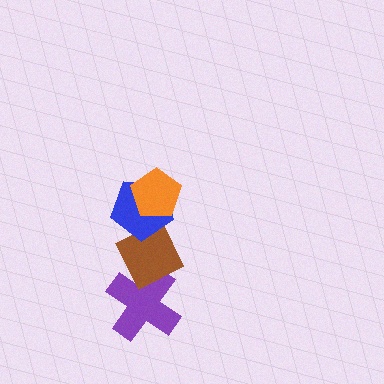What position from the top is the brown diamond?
The brown diamond is 3rd from the top.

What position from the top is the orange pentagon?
The orange pentagon is 1st from the top.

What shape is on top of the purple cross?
The brown diamond is on top of the purple cross.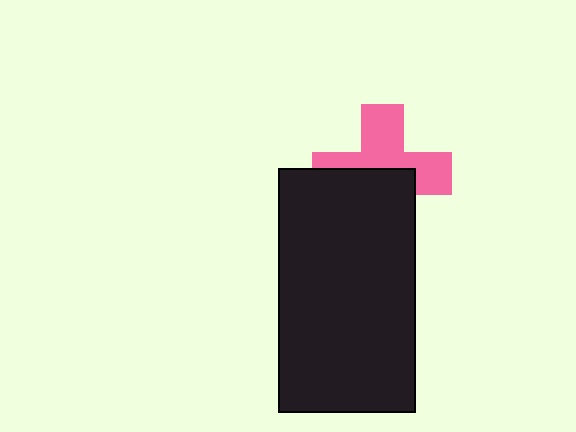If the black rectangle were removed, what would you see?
You would see the complete pink cross.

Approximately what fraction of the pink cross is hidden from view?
Roughly 48% of the pink cross is hidden behind the black rectangle.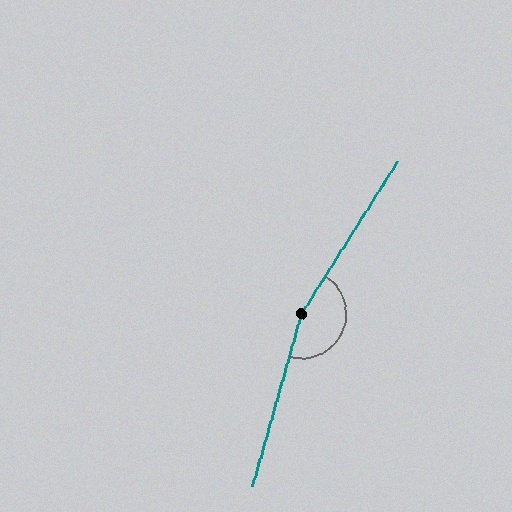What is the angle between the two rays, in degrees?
Approximately 164 degrees.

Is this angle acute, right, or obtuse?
It is obtuse.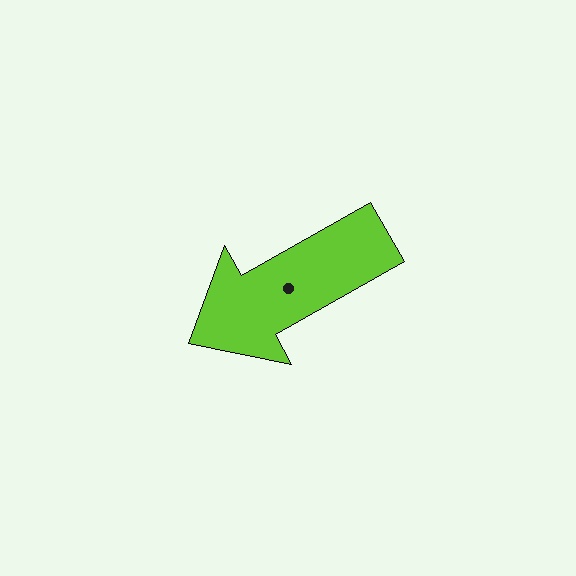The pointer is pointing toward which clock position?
Roughly 8 o'clock.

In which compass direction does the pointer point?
Southwest.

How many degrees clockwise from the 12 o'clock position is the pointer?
Approximately 241 degrees.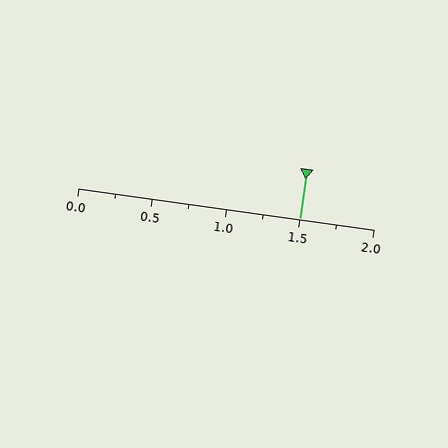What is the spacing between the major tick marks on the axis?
The major ticks are spaced 0.5 apart.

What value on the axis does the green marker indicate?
The marker indicates approximately 1.5.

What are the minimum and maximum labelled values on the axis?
The axis runs from 0.0 to 2.0.